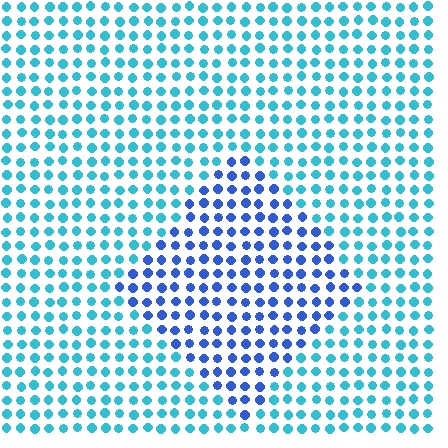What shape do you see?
I see a diamond.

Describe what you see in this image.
The image is filled with small cyan elements in a uniform arrangement. A diamond-shaped region is visible where the elements are tinted to a slightly different hue, forming a subtle color boundary.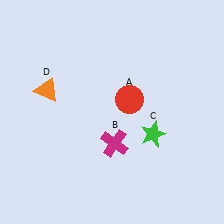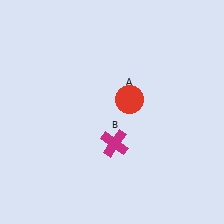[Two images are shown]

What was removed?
The green star (C), the orange triangle (D) were removed in Image 2.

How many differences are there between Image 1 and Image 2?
There are 2 differences between the two images.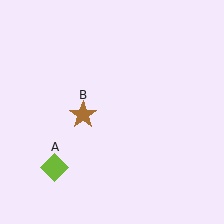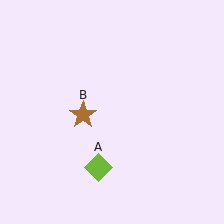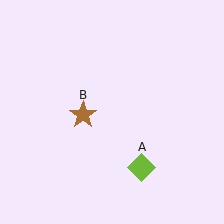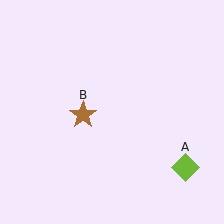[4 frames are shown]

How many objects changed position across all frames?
1 object changed position: lime diamond (object A).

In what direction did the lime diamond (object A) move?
The lime diamond (object A) moved right.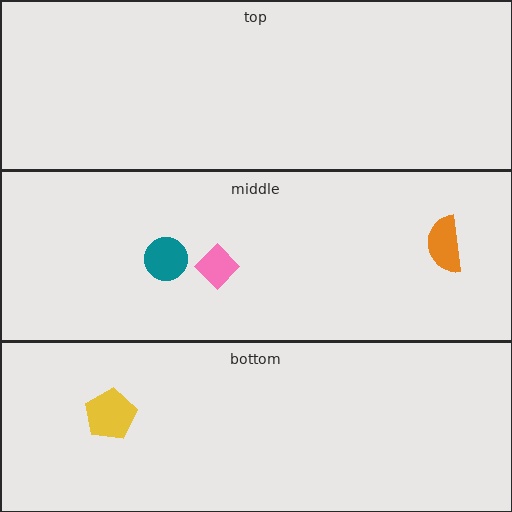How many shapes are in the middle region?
3.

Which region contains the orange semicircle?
The middle region.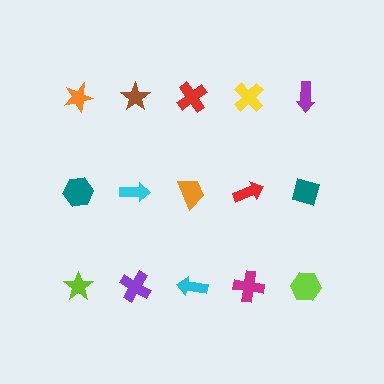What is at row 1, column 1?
An orange star.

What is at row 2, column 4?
A red arrow.